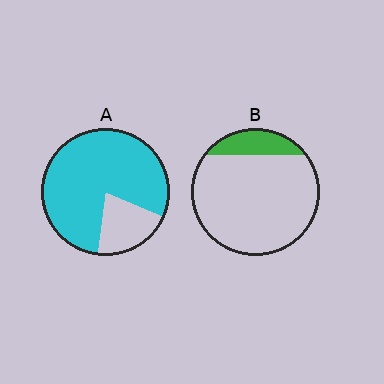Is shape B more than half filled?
No.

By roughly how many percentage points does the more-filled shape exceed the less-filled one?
By roughly 65 percentage points (A over B).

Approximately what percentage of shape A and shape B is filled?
A is approximately 80% and B is approximately 15%.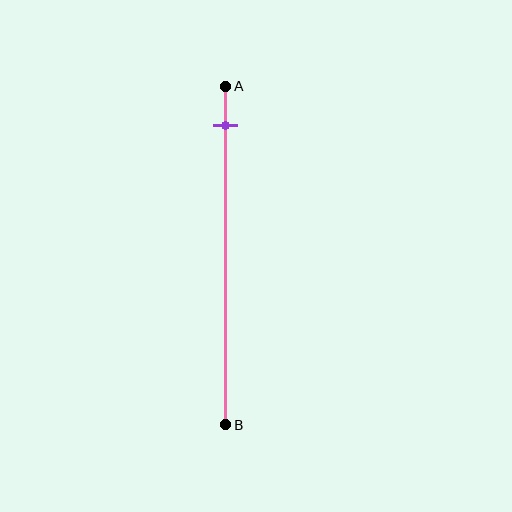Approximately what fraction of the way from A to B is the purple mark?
The purple mark is approximately 10% of the way from A to B.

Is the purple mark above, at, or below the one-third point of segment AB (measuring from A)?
The purple mark is above the one-third point of segment AB.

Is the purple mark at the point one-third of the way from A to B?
No, the mark is at about 10% from A, not at the 33% one-third point.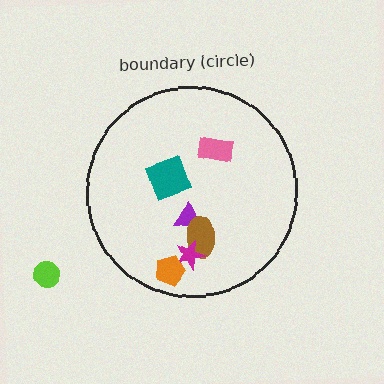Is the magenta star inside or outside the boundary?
Inside.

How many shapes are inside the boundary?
6 inside, 1 outside.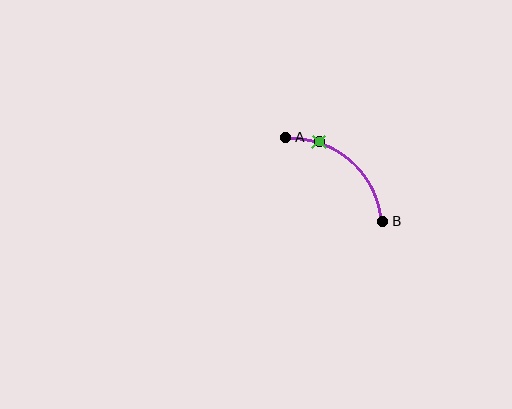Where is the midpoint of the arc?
The arc midpoint is the point on the curve farthest from the straight line joining A and B. It sits above and to the right of that line.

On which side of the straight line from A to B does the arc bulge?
The arc bulges above and to the right of the straight line connecting A and B.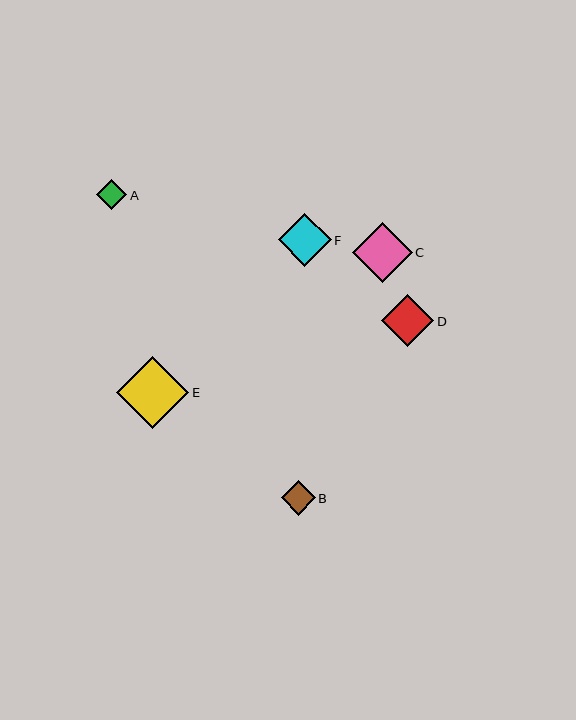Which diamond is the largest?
Diamond E is the largest with a size of approximately 72 pixels.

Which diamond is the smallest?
Diamond A is the smallest with a size of approximately 30 pixels.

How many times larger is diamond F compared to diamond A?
Diamond F is approximately 1.8 times the size of diamond A.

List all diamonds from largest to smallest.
From largest to smallest: E, C, F, D, B, A.